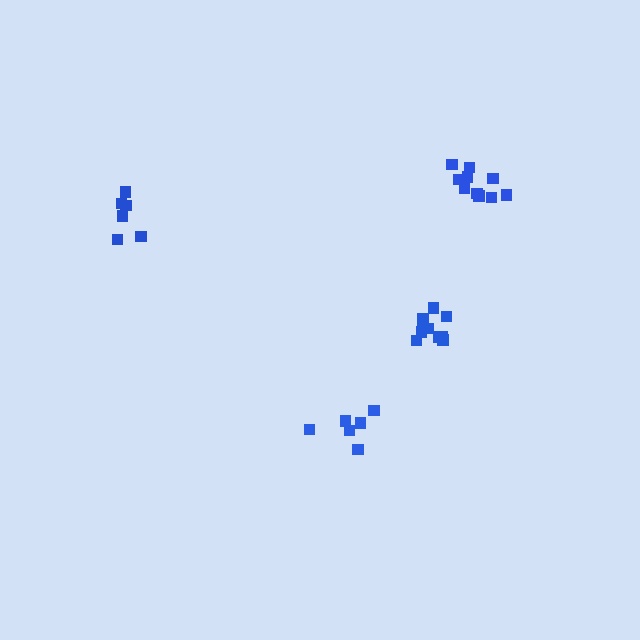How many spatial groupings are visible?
There are 4 spatial groupings.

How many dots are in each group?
Group 1: 10 dots, Group 2: 10 dots, Group 3: 6 dots, Group 4: 6 dots (32 total).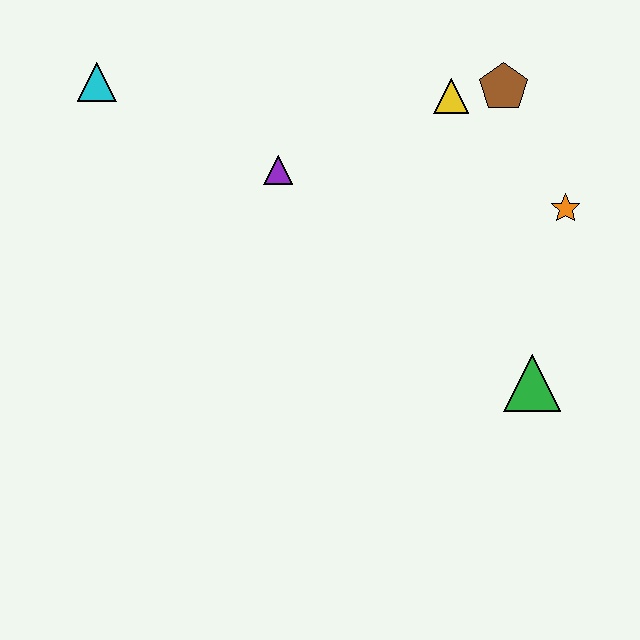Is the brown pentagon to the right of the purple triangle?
Yes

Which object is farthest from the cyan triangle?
The green triangle is farthest from the cyan triangle.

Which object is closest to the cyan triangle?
The purple triangle is closest to the cyan triangle.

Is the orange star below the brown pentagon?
Yes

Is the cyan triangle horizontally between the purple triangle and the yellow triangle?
No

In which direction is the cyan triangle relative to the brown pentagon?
The cyan triangle is to the left of the brown pentagon.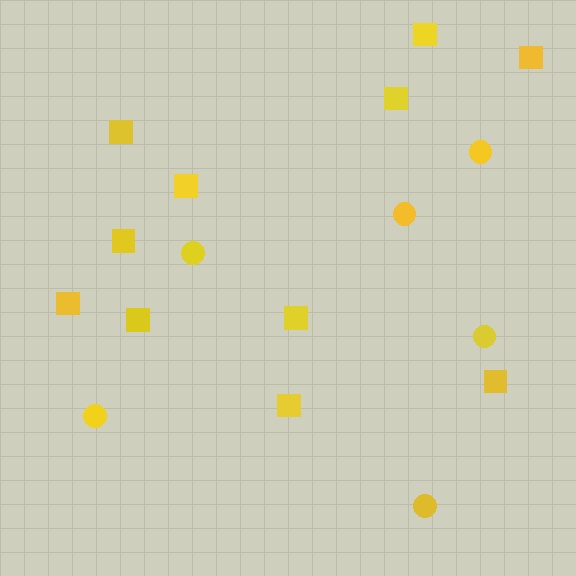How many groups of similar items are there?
There are 2 groups: one group of squares (11) and one group of circles (6).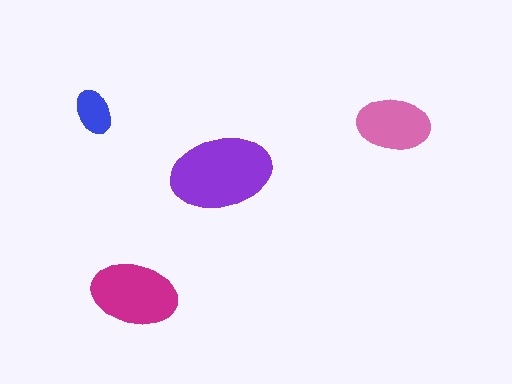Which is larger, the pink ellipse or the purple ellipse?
The purple one.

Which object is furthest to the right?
The pink ellipse is rightmost.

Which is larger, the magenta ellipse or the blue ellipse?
The magenta one.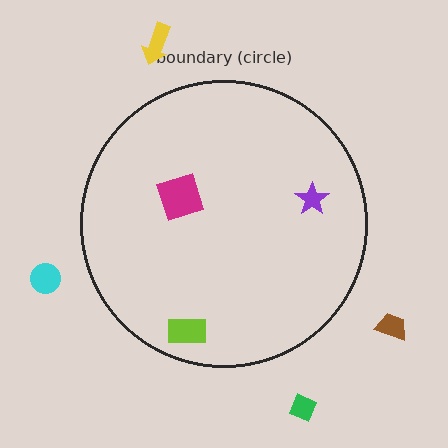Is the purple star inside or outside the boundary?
Inside.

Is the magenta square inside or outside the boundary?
Inside.